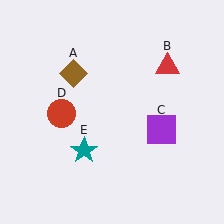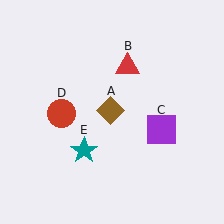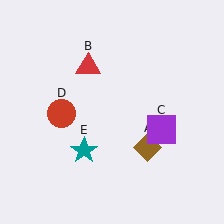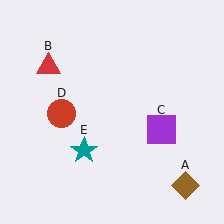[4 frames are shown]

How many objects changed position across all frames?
2 objects changed position: brown diamond (object A), red triangle (object B).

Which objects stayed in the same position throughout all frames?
Purple square (object C) and red circle (object D) and teal star (object E) remained stationary.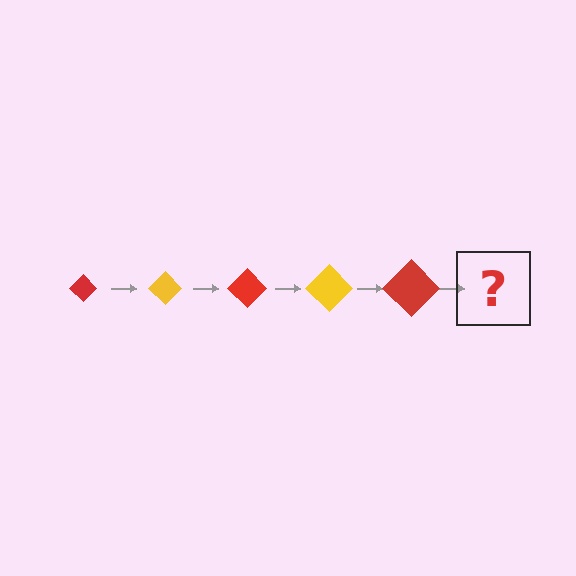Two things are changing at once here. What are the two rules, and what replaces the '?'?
The two rules are that the diamond grows larger each step and the color cycles through red and yellow. The '?' should be a yellow diamond, larger than the previous one.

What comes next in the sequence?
The next element should be a yellow diamond, larger than the previous one.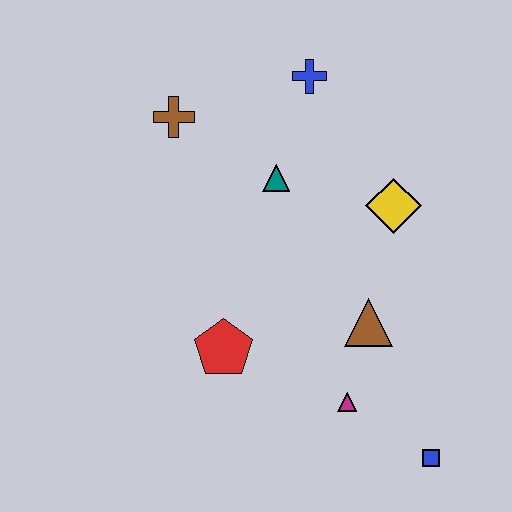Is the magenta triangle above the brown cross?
No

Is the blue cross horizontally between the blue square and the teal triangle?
Yes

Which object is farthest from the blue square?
The brown cross is farthest from the blue square.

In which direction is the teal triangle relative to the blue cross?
The teal triangle is below the blue cross.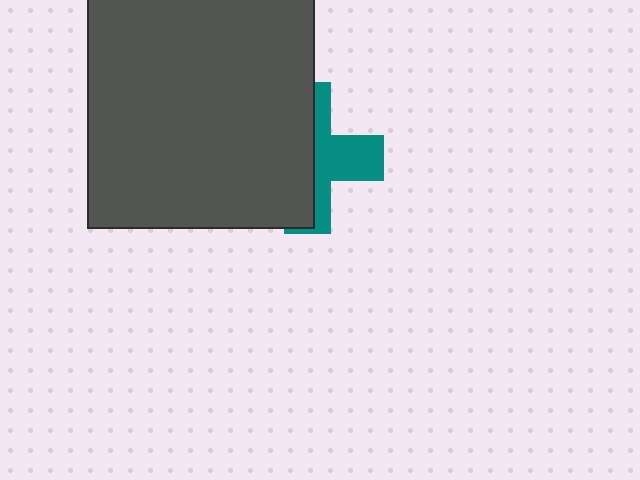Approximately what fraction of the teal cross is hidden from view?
Roughly 59% of the teal cross is hidden behind the dark gray rectangle.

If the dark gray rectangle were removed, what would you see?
You would see the complete teal cross.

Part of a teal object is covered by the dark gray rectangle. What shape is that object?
It is a cross.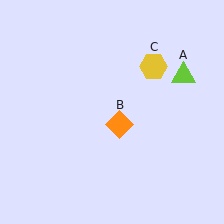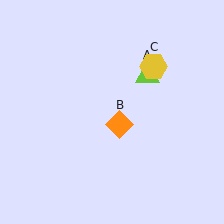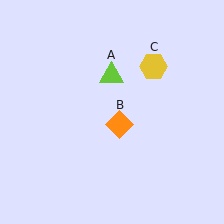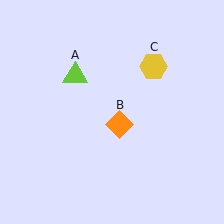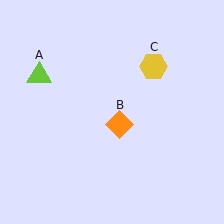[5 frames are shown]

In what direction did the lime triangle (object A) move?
The lime triangle (object A) moved left.